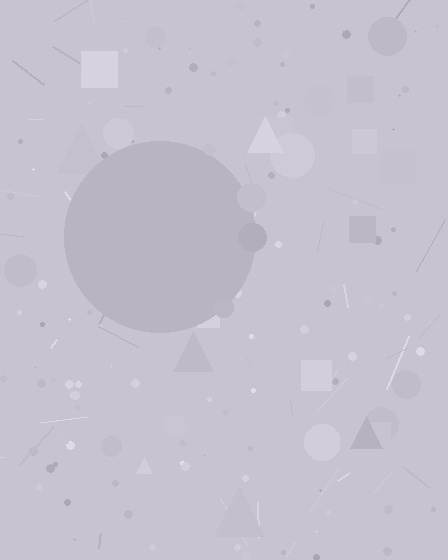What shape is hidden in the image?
A circle is hidden in the image.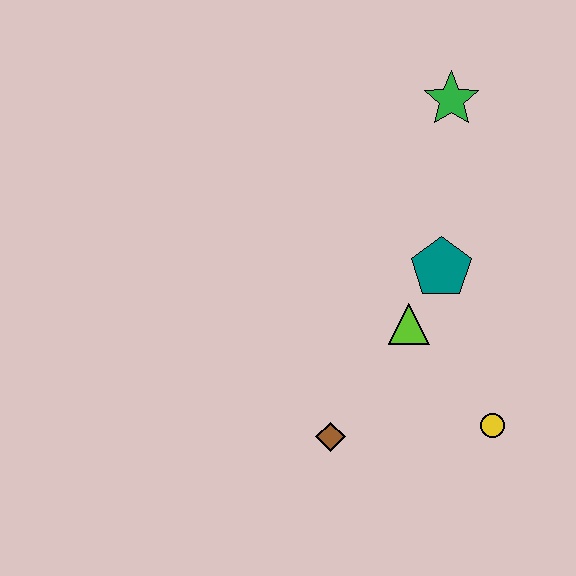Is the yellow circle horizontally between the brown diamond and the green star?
No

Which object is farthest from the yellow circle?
The green star is farthest from the yellow circle.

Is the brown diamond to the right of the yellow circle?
No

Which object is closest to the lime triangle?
The teal pentagon is closest to the lime triangle.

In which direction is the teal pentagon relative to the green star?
The teal pentagon is below the green star.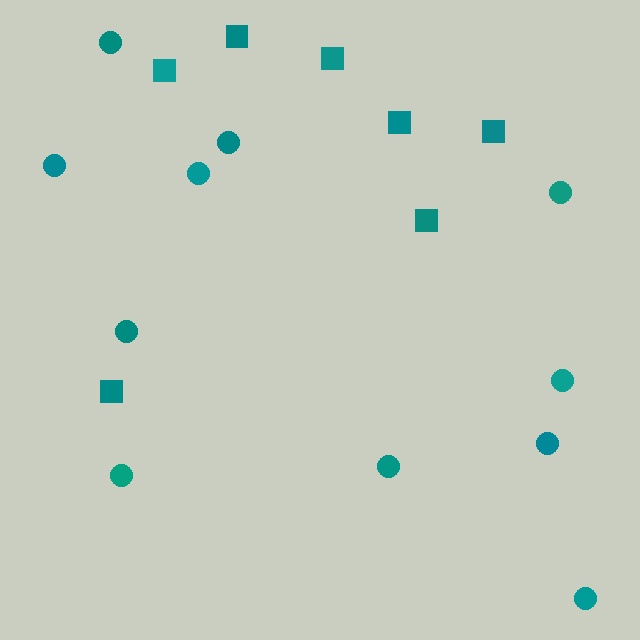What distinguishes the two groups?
There are 2 groups: one group of circles (11) and one group of squares (7).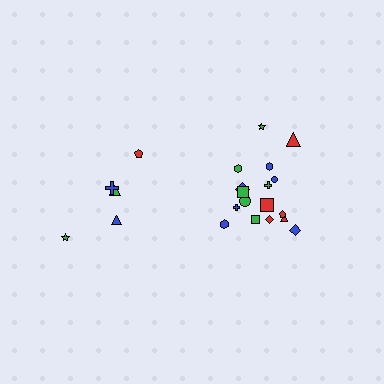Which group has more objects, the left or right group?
The right group.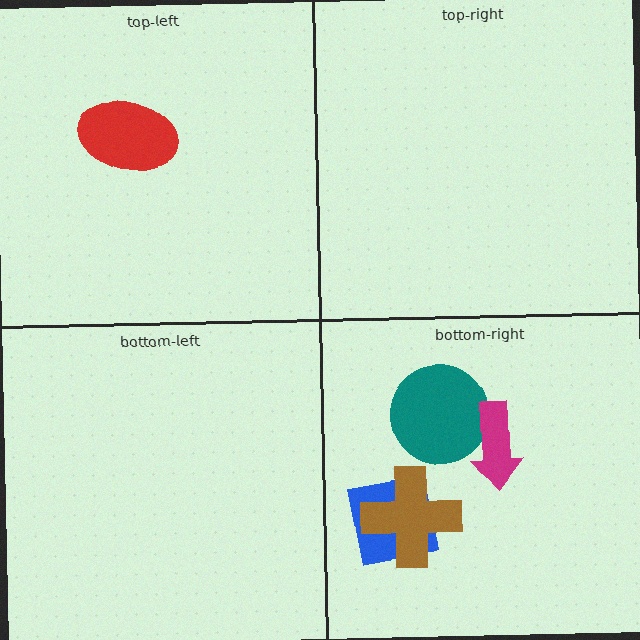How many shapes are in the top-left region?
1.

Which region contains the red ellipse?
The top-left region.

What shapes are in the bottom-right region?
The teal circle, the blue square, the brown cross, the magenta arrow.